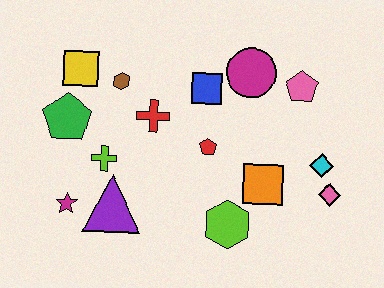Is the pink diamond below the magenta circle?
Yes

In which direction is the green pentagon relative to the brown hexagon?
The green pentagon is to the left of the brown hexagon.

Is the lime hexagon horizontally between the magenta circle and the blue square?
Yes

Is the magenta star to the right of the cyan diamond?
No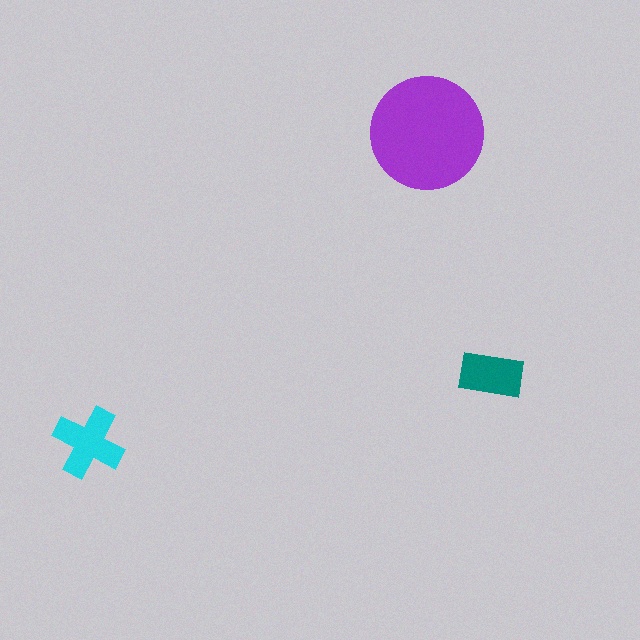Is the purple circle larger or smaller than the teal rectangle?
Larger.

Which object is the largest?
The purple circle.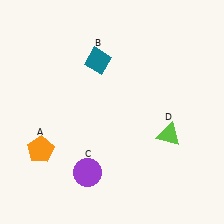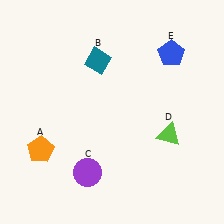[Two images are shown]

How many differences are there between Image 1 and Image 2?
There is 1 difference between the two images.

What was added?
A blue pentagon (E) was added in Image 2.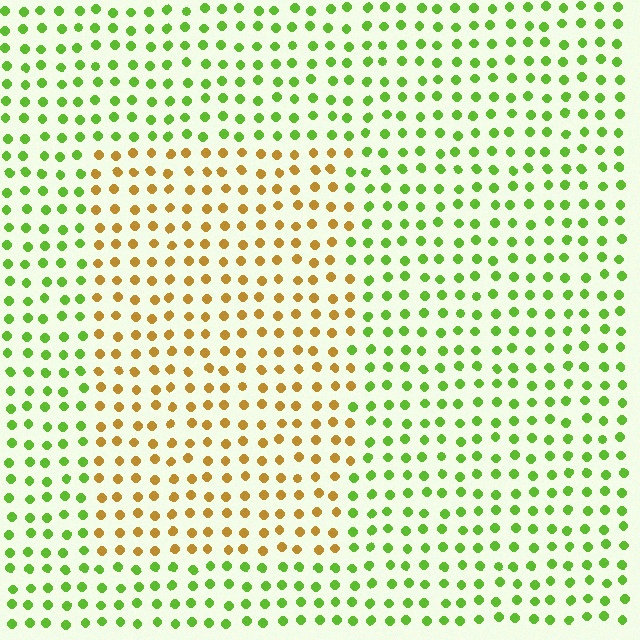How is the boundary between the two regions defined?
The boundary is defined purely by a slight shift in hue (about 61 degrees). Spacing, size, and orientation are identical on both sides.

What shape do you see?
I see a rectangle.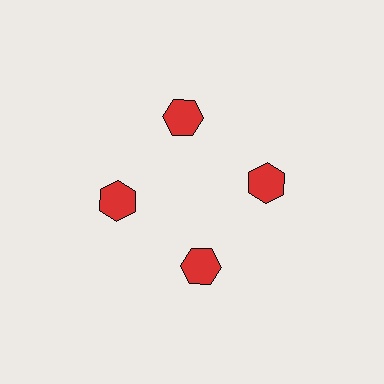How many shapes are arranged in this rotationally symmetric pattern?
There are 4 shapes, arranged in 4 groups of 1.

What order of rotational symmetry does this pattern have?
This pattern has 4-fold rotational symmetry.